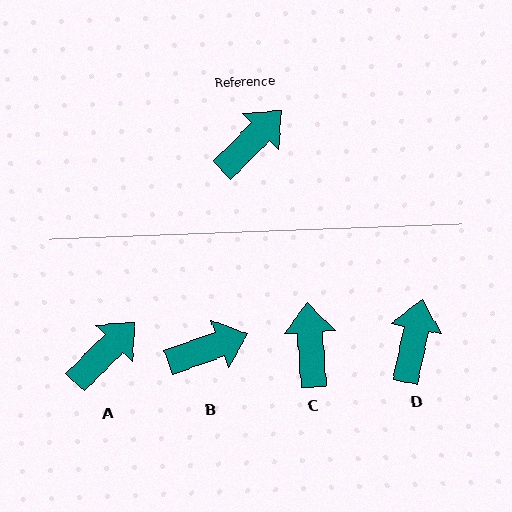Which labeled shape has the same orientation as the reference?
A.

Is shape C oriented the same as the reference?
No, it is off by about 49 degrees.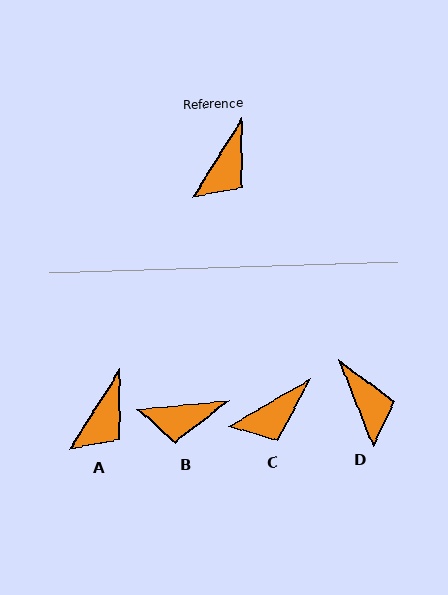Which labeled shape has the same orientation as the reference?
A.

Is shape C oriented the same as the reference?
No, it is off by about 27 degrees.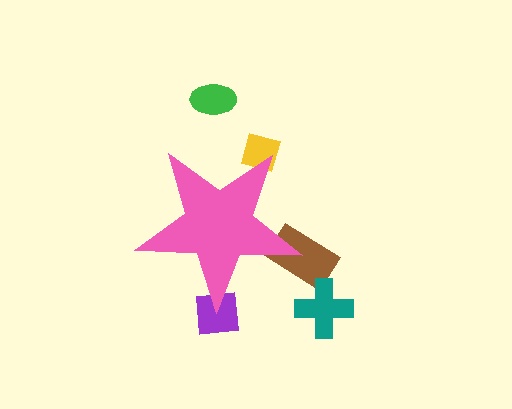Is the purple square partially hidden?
Yes, the purple square is partially hidden behind the pink star.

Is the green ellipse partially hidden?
No, the green ellipse is fully visible.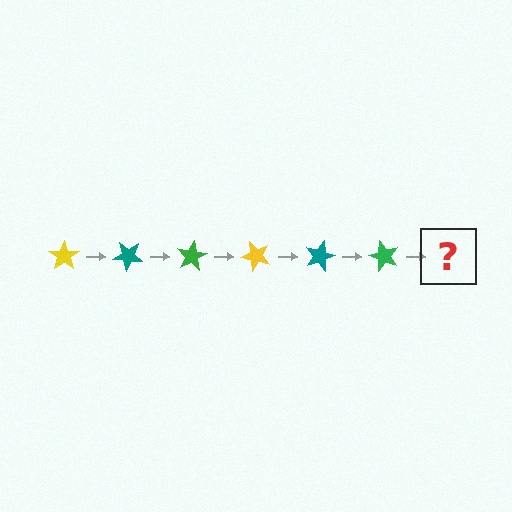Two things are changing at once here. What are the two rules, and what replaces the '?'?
The two rules are that it rotates 40 degrees each step and the color cycles through yellow, teal, and green. The '?' should be a yellow star, rotated 240 degrees from the start.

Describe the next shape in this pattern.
It should be a yellow star, rotated 240 degrees from the start.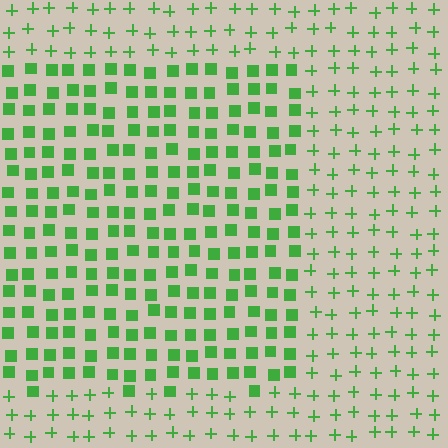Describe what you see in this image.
The image is filled with small green elements arranged in a uniform grid. A rectangle-shaped region contains squares, while the surrounding area contains plus signs. The boundary is defined purely by the change in element shape.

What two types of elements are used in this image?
The image uses squares inside the rectangle region and plus signs outside it.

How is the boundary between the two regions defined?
The boundary is defined by a change in element shape: squares inside vs. plus signs outside. All elements share the same color and spacing.